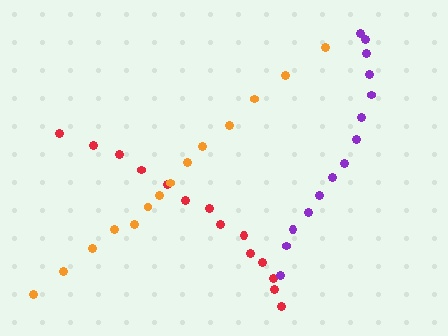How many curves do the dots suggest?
There are 3 distinct paths.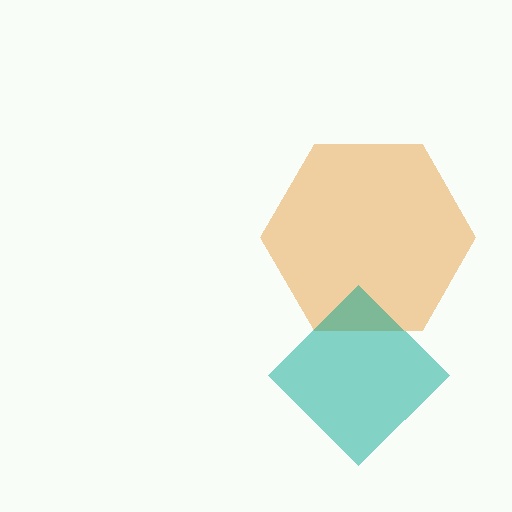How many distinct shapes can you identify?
There are 2 distinct shapes: an orange hexagon, a teal diamond.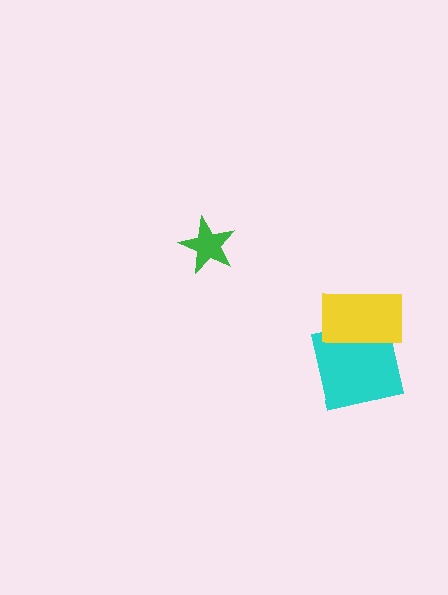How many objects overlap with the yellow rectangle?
1 object overlaps with the yellow rectangle.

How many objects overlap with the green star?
0 objects overlap with the green star.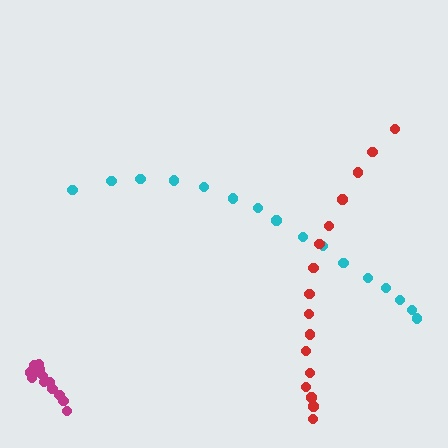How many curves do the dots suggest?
There are 3 distinct paths.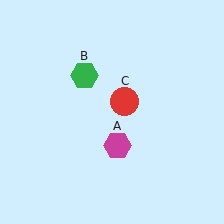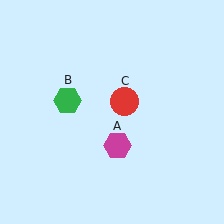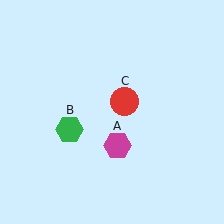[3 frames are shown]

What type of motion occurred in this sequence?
The green hexagon (object B) rotated counterclockwise around the center of the scene.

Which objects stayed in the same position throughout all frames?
Magenta hexagon (object A) and red circle (object C) remained stationary.